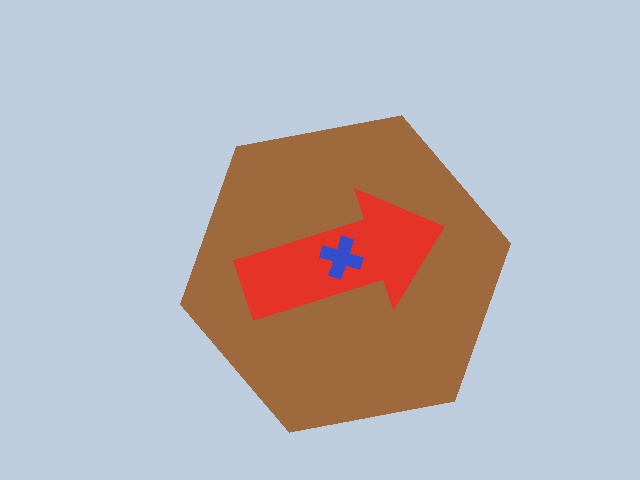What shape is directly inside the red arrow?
The blue cross.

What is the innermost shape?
The blue cross.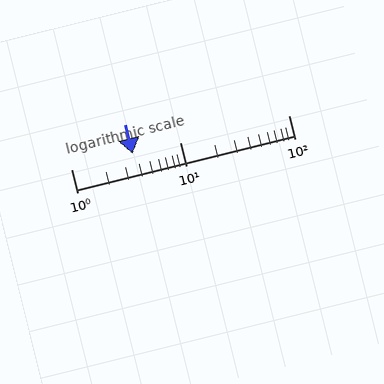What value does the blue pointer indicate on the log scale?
The pointer indicates approximately 3.7.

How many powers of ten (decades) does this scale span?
The scale spans 2 decades, from 1 to 100.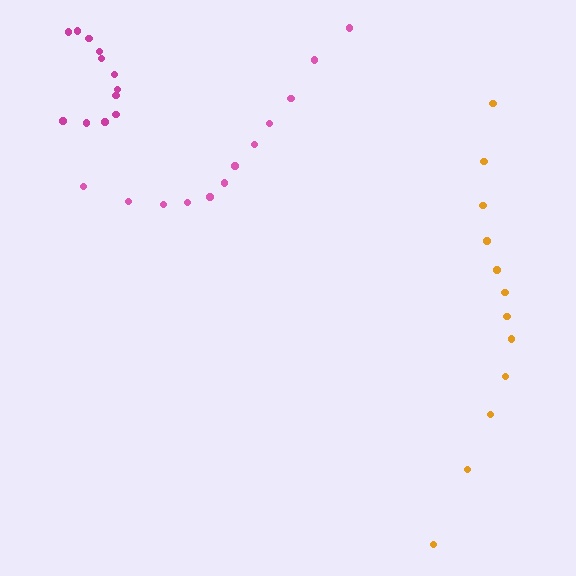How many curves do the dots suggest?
There are 3 distinct paths.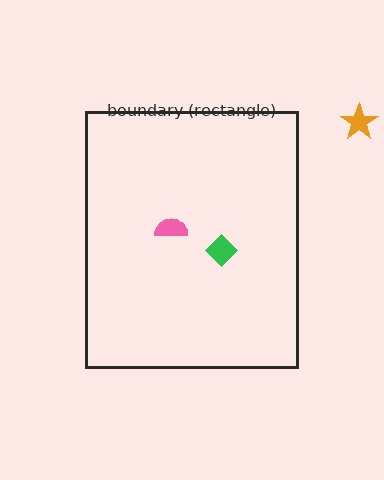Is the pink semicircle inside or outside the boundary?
Inside.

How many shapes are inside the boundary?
2 inside, 1 outside.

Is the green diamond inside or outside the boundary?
Inside.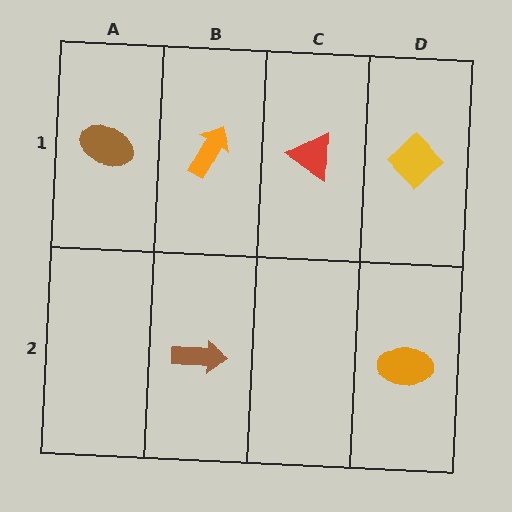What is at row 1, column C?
A red triangle.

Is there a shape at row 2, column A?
No, that cell is empty.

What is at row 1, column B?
An orange arrow.